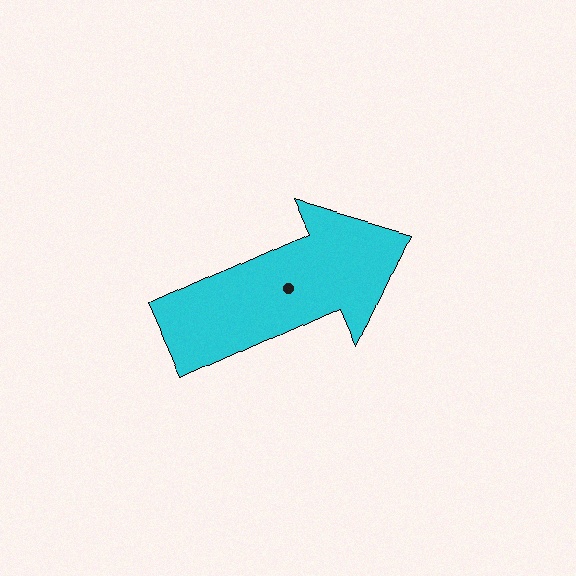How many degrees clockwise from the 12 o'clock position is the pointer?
Approximately 66 degrees.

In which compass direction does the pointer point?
Northeast.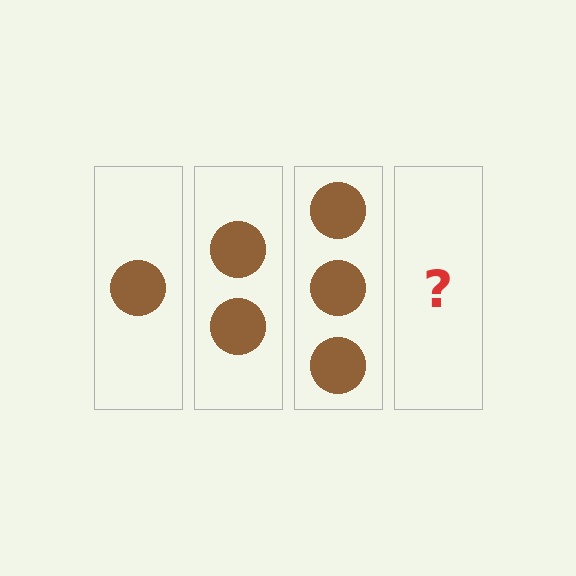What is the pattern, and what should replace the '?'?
The pattern is that each step adds one more circle. The '?' should be 4 circles.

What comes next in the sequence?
The next element should be 4 circles.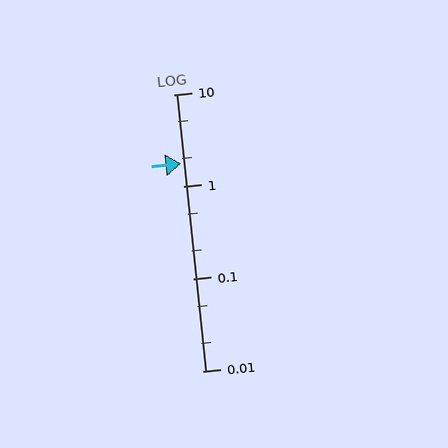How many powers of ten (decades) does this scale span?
The scale spans 3 decades, from 0.01 to 10.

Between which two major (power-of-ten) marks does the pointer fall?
The pointer is between 1 and 10.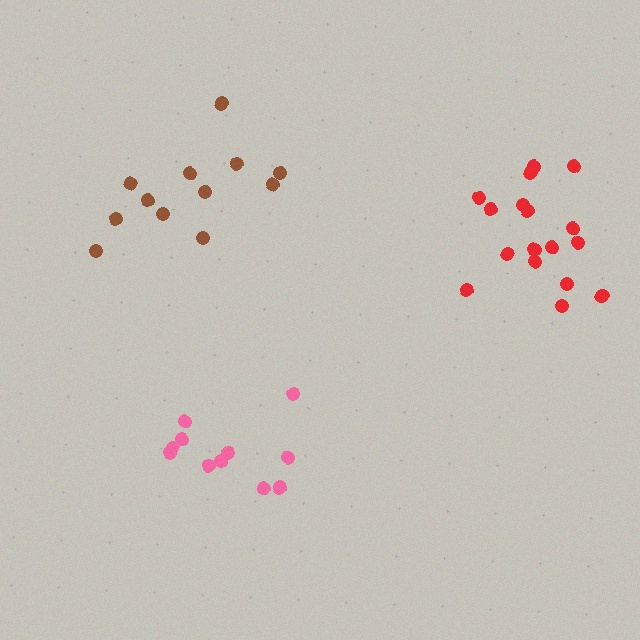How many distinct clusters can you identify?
There are 3 distinct clusters.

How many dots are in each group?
Group 1: 11 dots, Group 2: 12 dots, Group 3: 17 dots (40 total).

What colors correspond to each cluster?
The clusters are colored: pink, brown, red.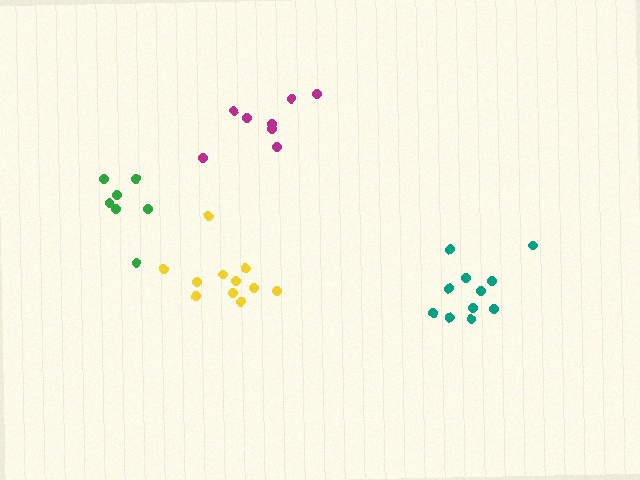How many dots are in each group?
Group 1: 8 dots, Group 2: 11 dots, Group 3: 11 dots, Group 4: 7 dots (37 total).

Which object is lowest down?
The teal cluster is bottommost.